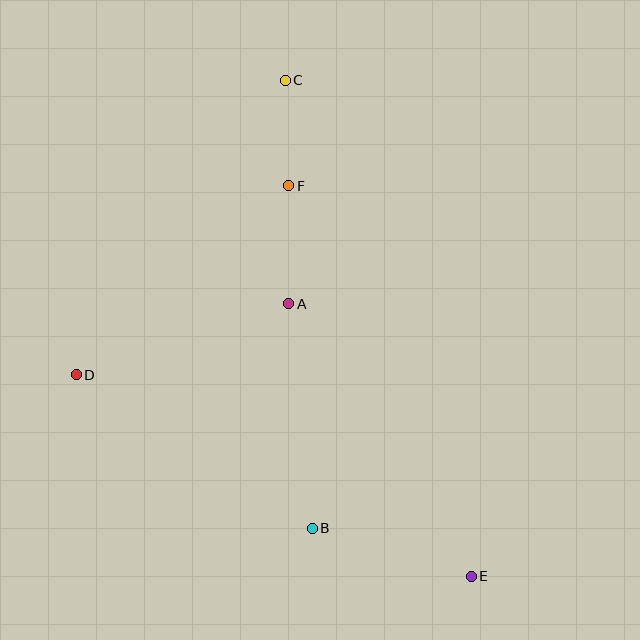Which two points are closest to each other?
Points C and F are closest to each other.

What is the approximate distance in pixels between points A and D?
The distance between A and D is approximately 224 pixels.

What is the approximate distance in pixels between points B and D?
The distance between B and D is approximately 282 pixels.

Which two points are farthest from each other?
Points C and E are farthest from each other.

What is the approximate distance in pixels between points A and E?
The distance between A and E is approximately 328 pixels.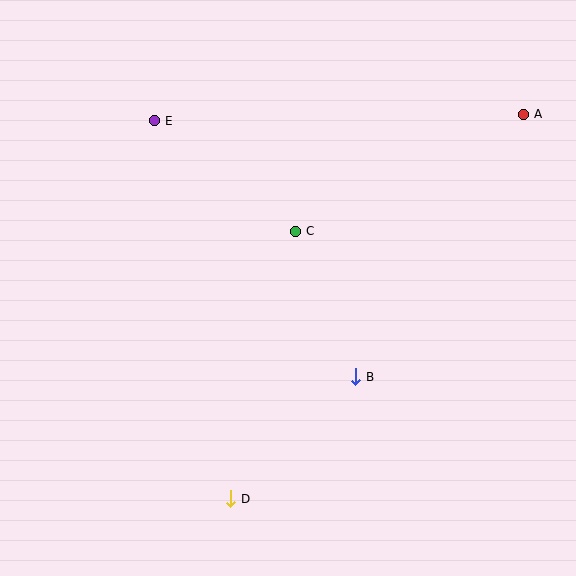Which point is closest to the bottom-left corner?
Point D is closest to the bottom-left corner.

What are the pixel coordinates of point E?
Point E is at (155, 121).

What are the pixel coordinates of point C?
Point C is at (296, 231).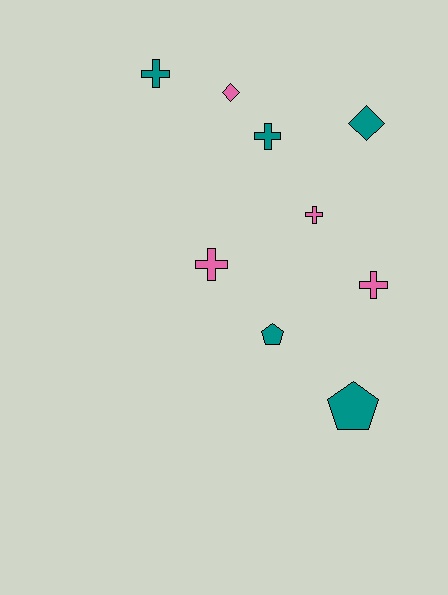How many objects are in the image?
There are 9 objects.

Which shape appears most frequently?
Cross, with 5 objects.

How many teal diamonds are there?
There is 1 teal diamond.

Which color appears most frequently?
Teal, with 5 objects.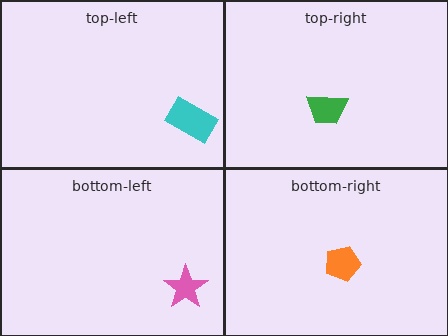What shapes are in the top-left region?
The cyan rectangle.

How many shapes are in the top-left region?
1.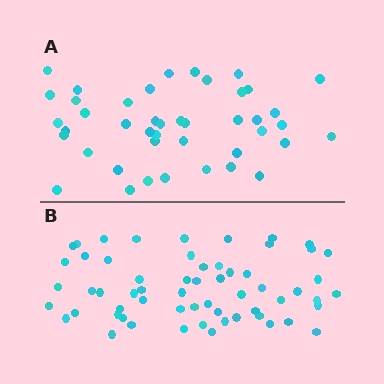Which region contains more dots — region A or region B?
Region B (the bottom region) has more dots.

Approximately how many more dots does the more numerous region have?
Region B has approximately 15 more dots than region A.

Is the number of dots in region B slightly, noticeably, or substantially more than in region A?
Region B has noticeably more, but not dramatically so. The ratio is roughly 1.4 to 1.